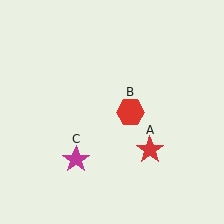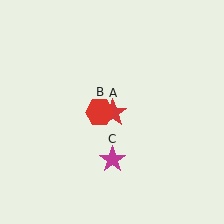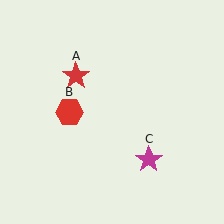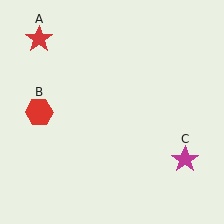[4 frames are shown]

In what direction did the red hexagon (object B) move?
The red hexagon (object B) moved left.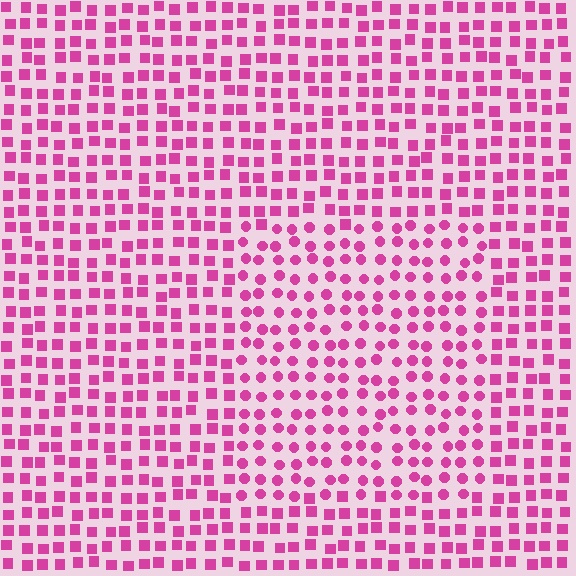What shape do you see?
I see a rectangle.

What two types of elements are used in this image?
The image uses circles inside the rectangle region and squares outside it.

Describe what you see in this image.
The image is filled with small magenta elements arranged in a uniform grid. A rectangle-shaped region contains circles, while the surrounding area contains squares. The boundary is defined purely by the change in element shape.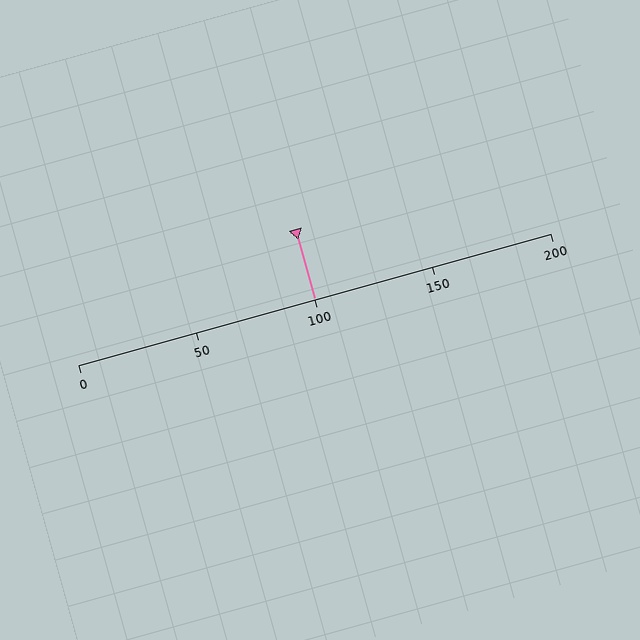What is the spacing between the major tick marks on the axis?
The major ticks are spaced 50 apart.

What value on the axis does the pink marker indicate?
The marker indicates approximately 100.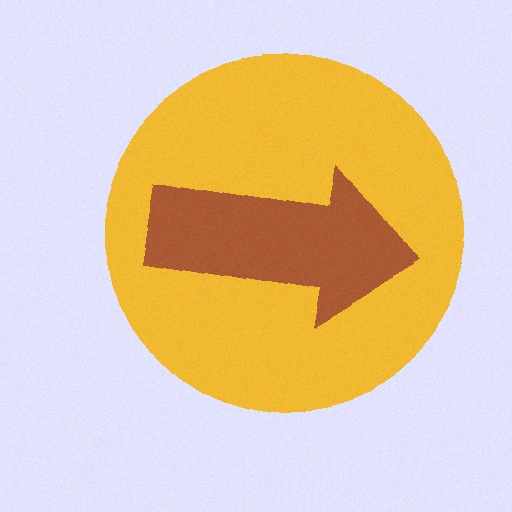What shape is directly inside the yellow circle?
The brown arrow.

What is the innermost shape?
The brown arrow.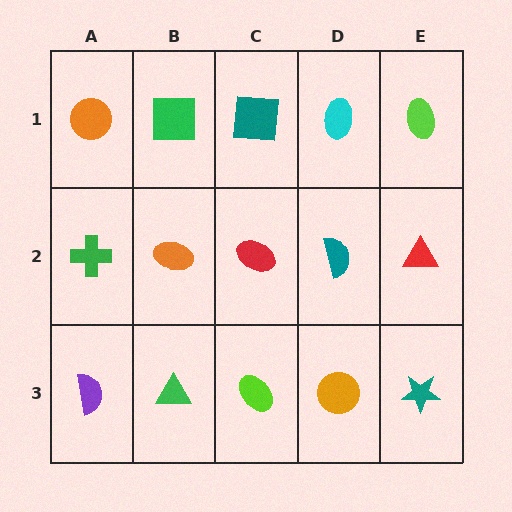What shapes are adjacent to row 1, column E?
A red triangle (row 2, column E), a cyan ellipse (row 1, column D).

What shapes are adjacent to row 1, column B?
An orange ellipse (row 2, column B), an orange circle (row 1, column A), a teal square (row 1, column C).